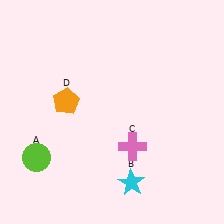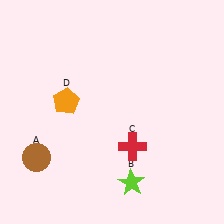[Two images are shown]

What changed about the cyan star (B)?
In Image 1, B is cyan. In Image 2, it changed to lime.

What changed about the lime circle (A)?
In Image 1, A is lime. In Image 2, it changed to brown.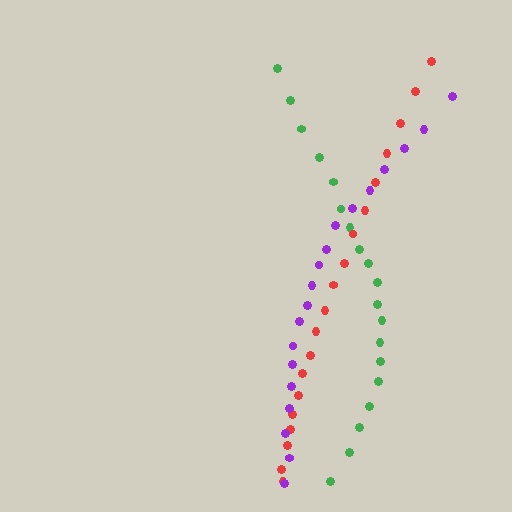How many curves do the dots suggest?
There are 3 distinct paths.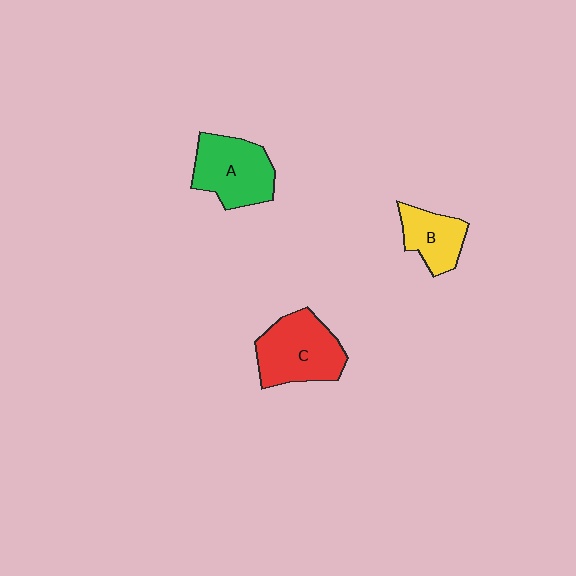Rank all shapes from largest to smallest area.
From largest to smallest: C (red), A (green), B (yellow).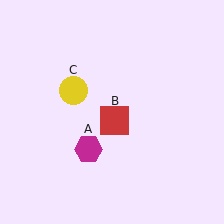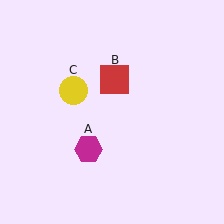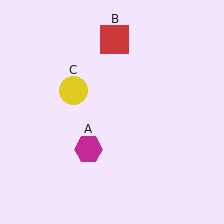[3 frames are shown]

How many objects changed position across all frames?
1 object changed position: red square (object B).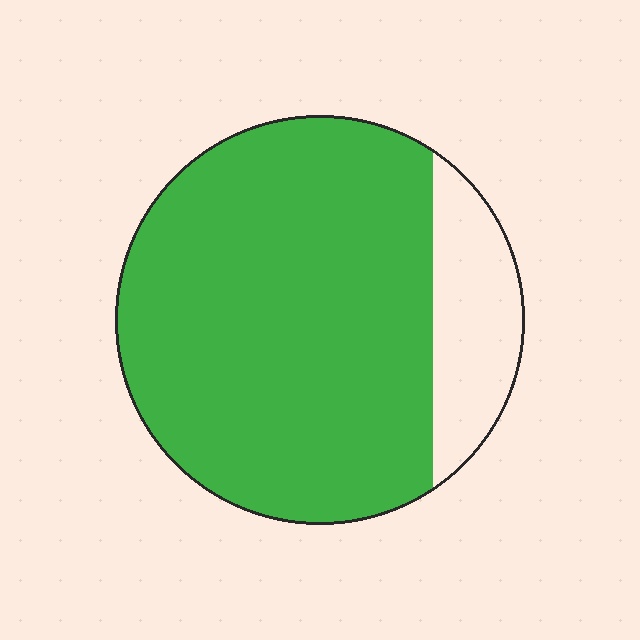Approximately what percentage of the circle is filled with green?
Approximately 85%.